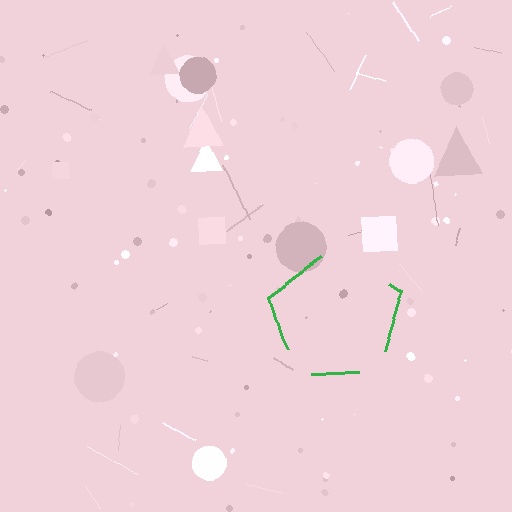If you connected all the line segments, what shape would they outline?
They would outline a pentagon.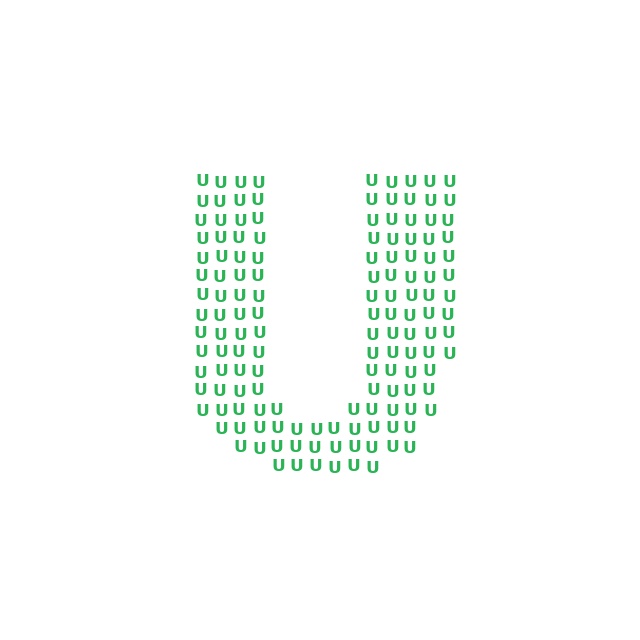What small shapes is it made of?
It is made of small letter U's.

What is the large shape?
The large shape is the letter U.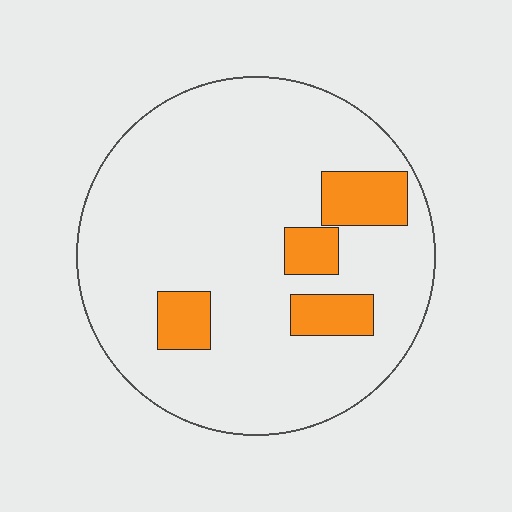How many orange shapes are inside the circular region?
4.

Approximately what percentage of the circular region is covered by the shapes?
Approximately 15%.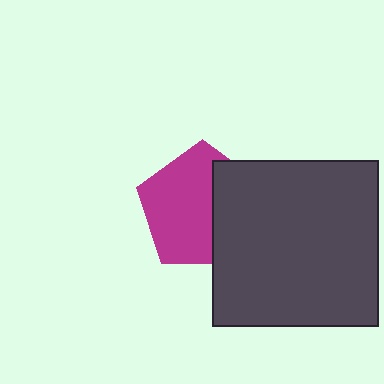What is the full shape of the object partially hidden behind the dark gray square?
The partially hidden object is a magenta pentagon.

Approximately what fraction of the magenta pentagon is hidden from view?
Roughly 39% of the magenta pentagon is hidden behind the dark gray square.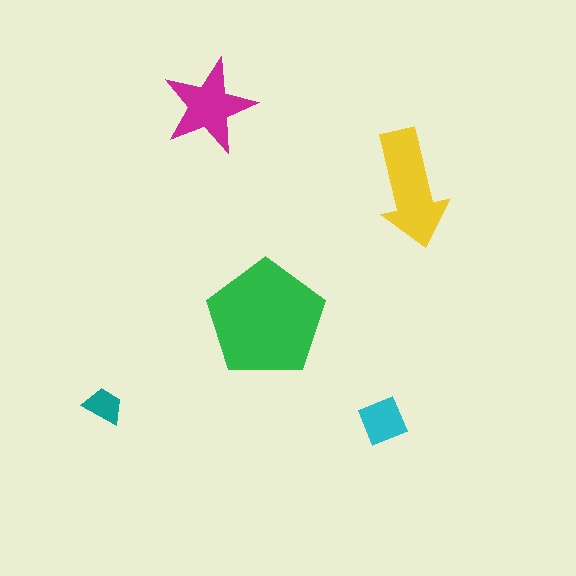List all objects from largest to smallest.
The green pentagon, the yellow arrow, the magenta star, the cyan square, the teal trapezoid.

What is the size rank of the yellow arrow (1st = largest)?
2nd.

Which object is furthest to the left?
The teal trapezoid is leftmost.